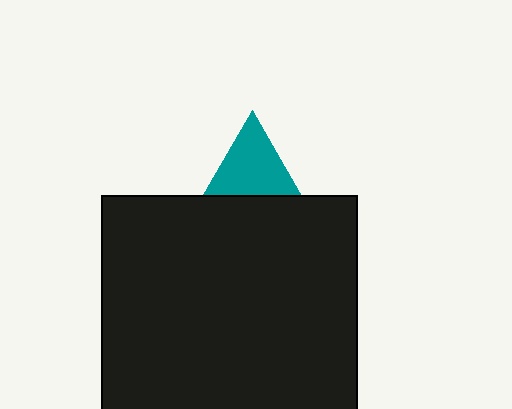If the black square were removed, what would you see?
You would see the complete teal triangle.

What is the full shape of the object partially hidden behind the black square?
The partially hidden object is a teal triangle.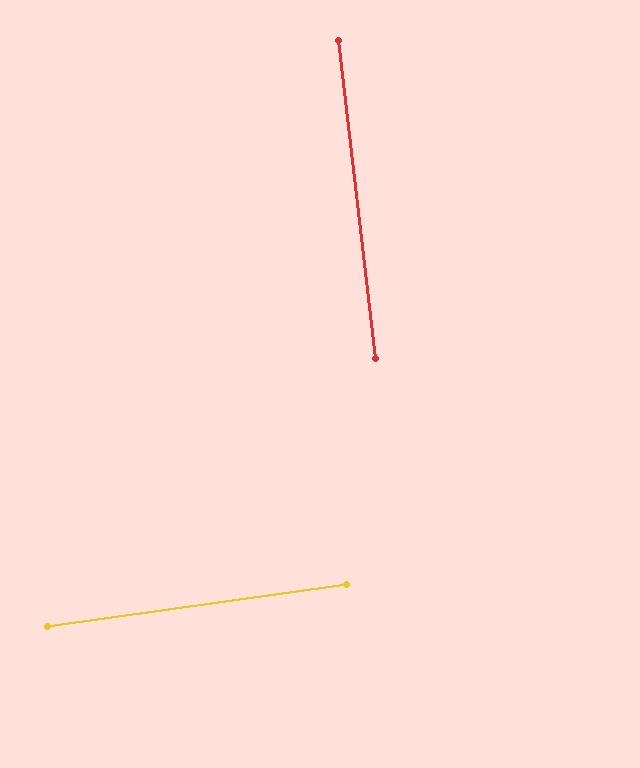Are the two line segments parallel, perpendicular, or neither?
Perpendicular — they meet at approximately 89°.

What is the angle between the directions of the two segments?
Approximately 89 degrees.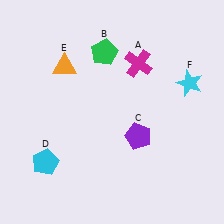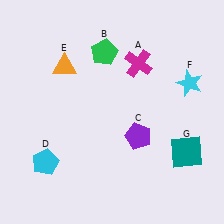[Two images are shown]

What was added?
A teal square (G) was added in Image 2.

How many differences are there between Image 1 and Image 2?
There is 1 difference between the two images.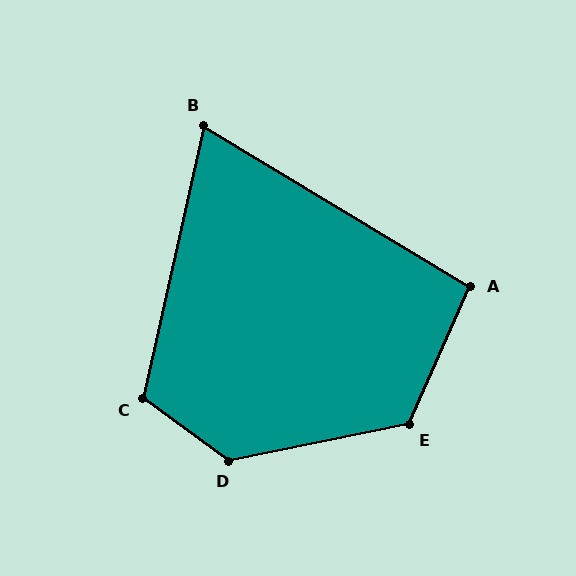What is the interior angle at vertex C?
Approximately 113 degrees (obtuse).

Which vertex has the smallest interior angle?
B, at approximately 72 degrees.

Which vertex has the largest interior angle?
D, at approximately 133 degrees.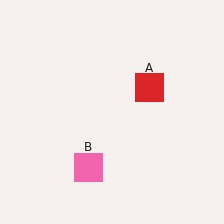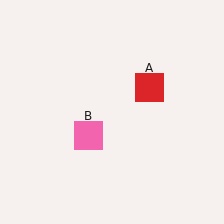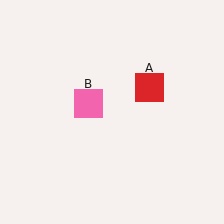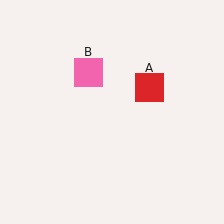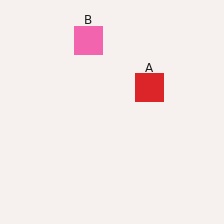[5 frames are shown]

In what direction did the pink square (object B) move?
The pink square (object B) moved up.